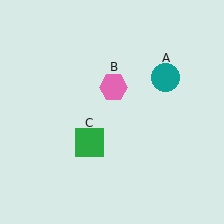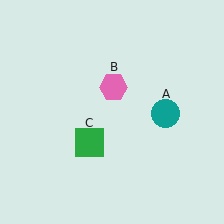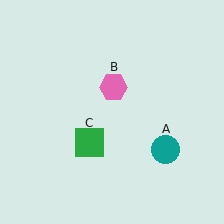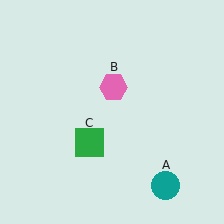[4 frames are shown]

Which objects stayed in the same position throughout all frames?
Pink hexagon (object B) and green square (object C) remained stationary.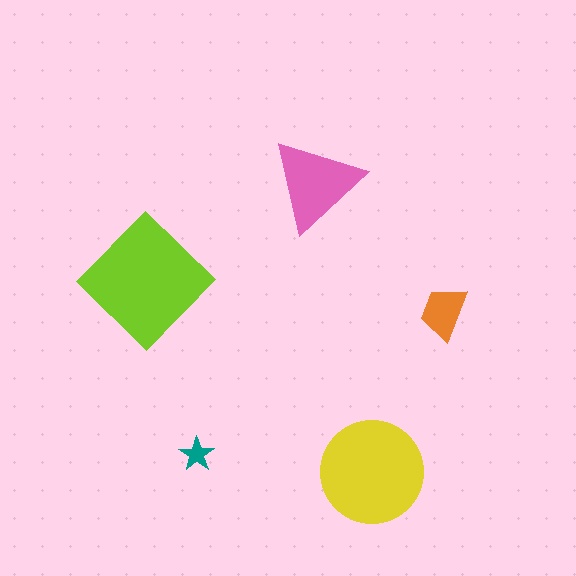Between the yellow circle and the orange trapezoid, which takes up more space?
The yellow circle.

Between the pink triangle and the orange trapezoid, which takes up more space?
The pink triangle.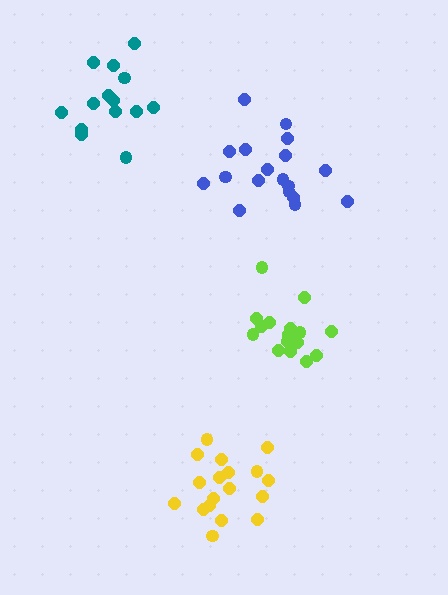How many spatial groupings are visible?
There are 4 spatial groupings.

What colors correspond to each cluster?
The clusters are colored: lime, yellow, teal, blue.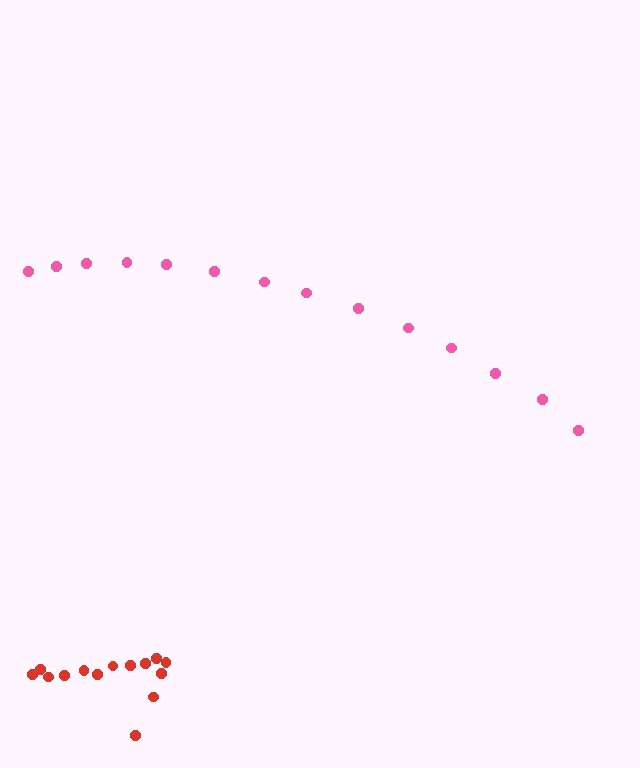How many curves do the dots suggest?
There are 2 distinct paths.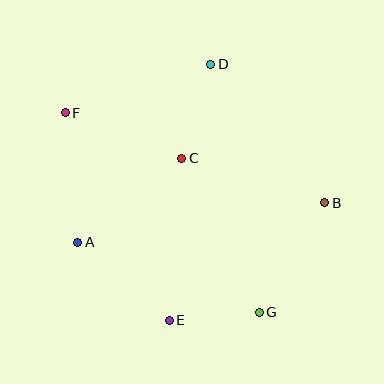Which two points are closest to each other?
Points E and G are closest to each other.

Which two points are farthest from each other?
Points F and G are farthest from each other.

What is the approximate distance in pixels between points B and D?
The distance between B and D is approximately 179 pixels.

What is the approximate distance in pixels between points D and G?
The distance between D and G is approximately 252 pixels.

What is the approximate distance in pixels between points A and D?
The distance between A and D is approximately 222 pixels.